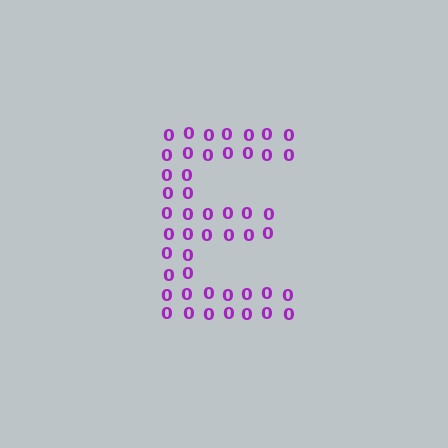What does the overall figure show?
The overall figure shows the letter E.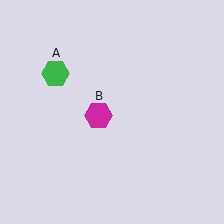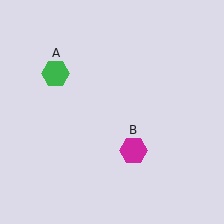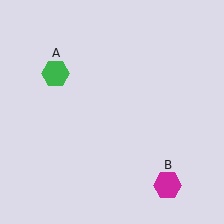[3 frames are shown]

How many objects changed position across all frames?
1 object changed position: magenta hexagon (object B).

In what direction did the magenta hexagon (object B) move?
The magenta hexagon (object B) moved down and to the right.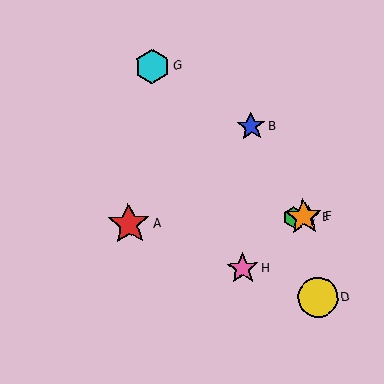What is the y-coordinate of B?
Object B is at y≈126.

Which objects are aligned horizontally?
Objects A, C, E, F are aligned horizontally.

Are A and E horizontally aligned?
Yes, both are at y≈224.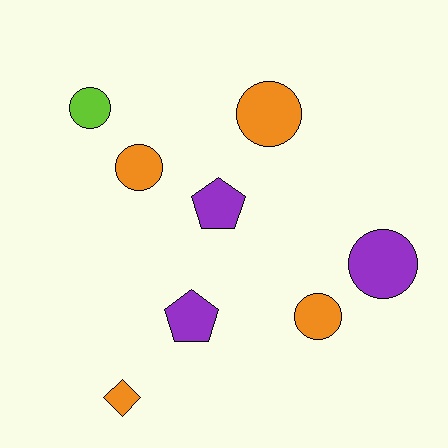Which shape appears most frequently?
Circle, with 5 objects.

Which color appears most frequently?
Orange, with 4 objects.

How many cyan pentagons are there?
There are no cyan pentagons.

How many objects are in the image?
There are 8 objects.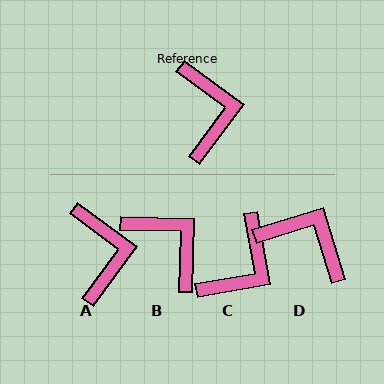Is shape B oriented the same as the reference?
No, it is off by about 35 degrees.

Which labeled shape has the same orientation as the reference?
A.